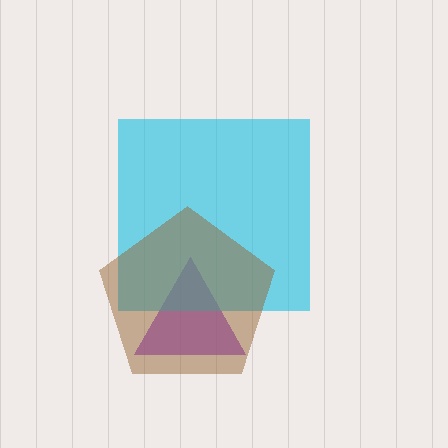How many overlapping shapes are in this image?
There are 3 overlapping shapes in the image.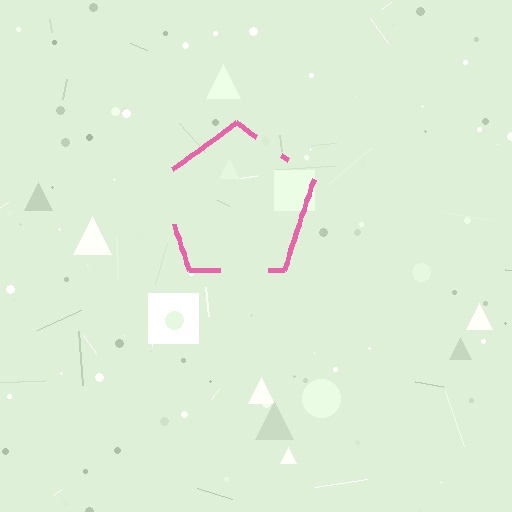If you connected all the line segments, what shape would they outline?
They would outline a pentagon.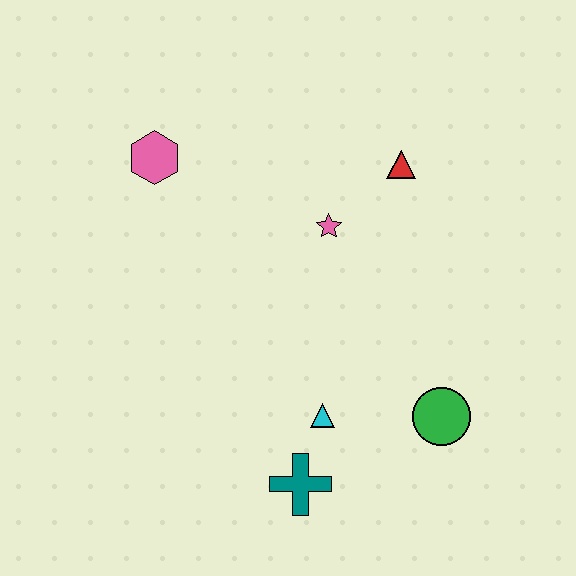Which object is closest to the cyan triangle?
The teal cross is closest to the cyan triangle.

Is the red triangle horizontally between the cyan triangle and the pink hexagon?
No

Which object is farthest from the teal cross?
The pink hexagon is farthest from the teal cross.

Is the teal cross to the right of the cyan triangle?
No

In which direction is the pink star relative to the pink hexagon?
The pink star is to the right of the pink hexagon.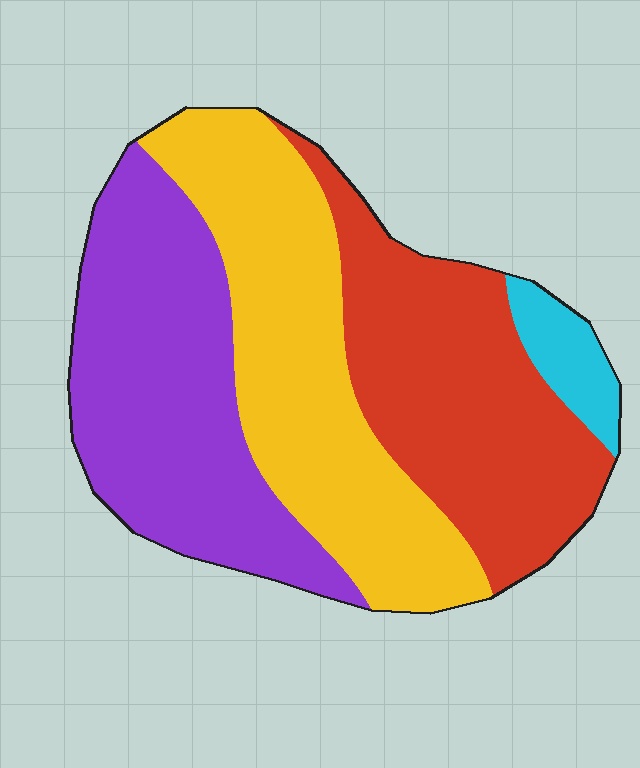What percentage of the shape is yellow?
Yellow covers about 35% of the shape.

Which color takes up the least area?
Cyan, at roughly 5%.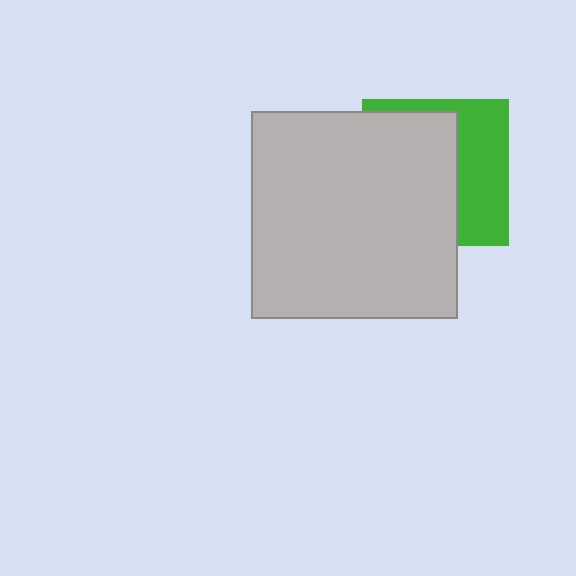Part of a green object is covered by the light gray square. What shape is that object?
It is a square.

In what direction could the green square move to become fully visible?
The green square could move right. That would shift it out from behind the light gray square entirely.